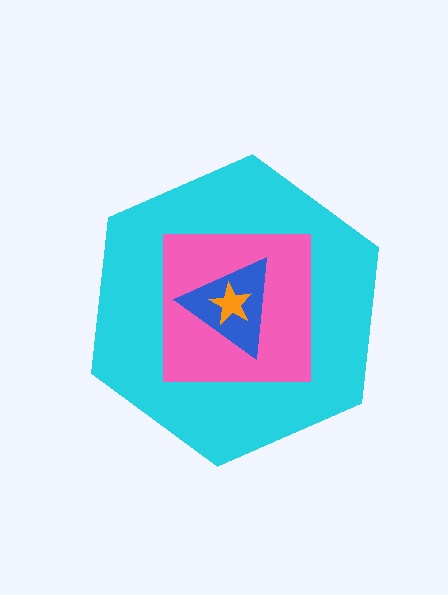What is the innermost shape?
The orange star.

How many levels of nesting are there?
4.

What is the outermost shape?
The cyan hexagon.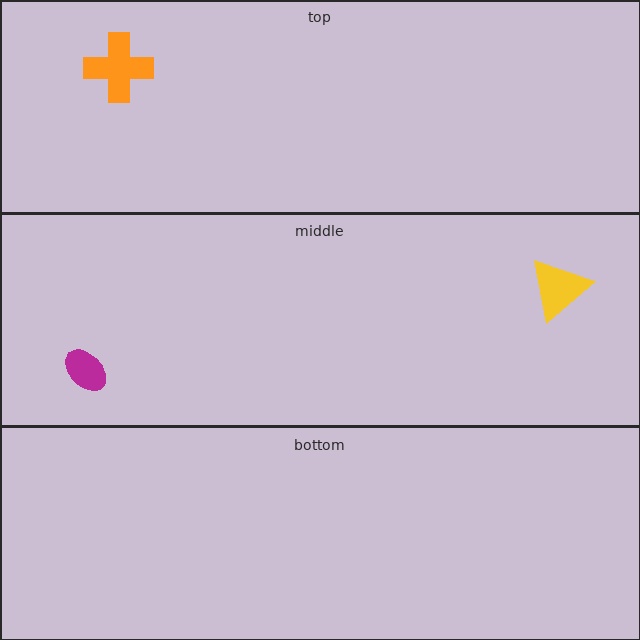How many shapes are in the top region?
1.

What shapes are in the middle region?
The magenta ellipse, the yellow triangle.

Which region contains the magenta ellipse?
The middle region.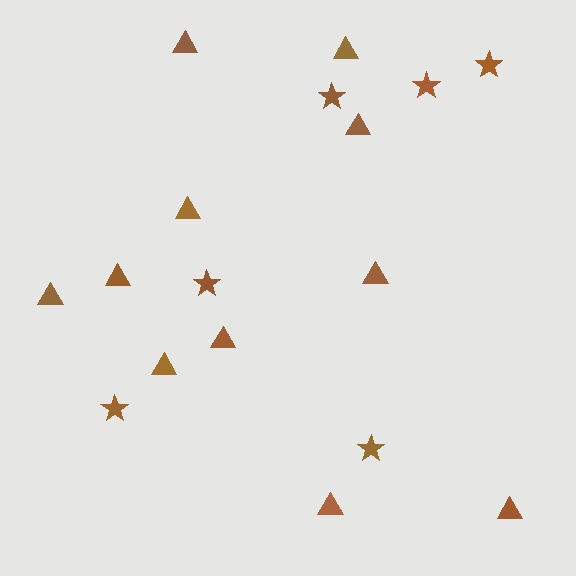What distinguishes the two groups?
There are 2 groups: one group of triangles (11) and one group of stars (6).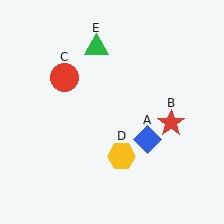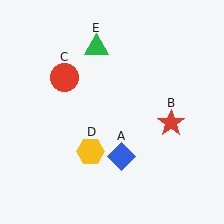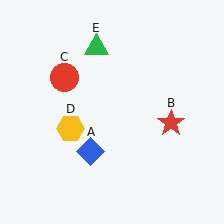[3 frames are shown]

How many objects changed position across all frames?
2 objects changed position: blue diamond (object A), yellow hexagon (object D).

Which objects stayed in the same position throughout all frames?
Red star (object B) and red circle (object C) and green triangle (object E) remained stationary.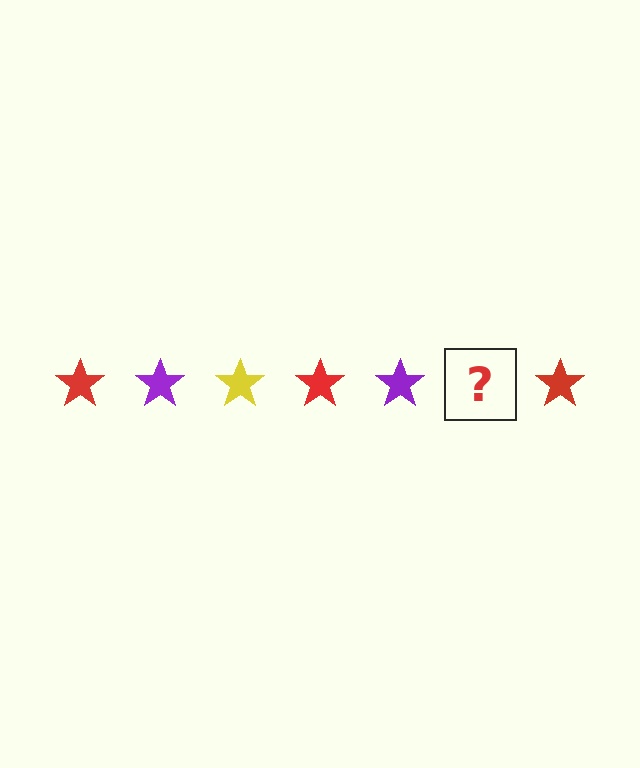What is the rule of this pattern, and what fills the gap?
The rule is that the pattern cycles through red, purple, yellow stars. The gap should be filled with a yellow star.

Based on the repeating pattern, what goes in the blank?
The blank should be a yellow star.